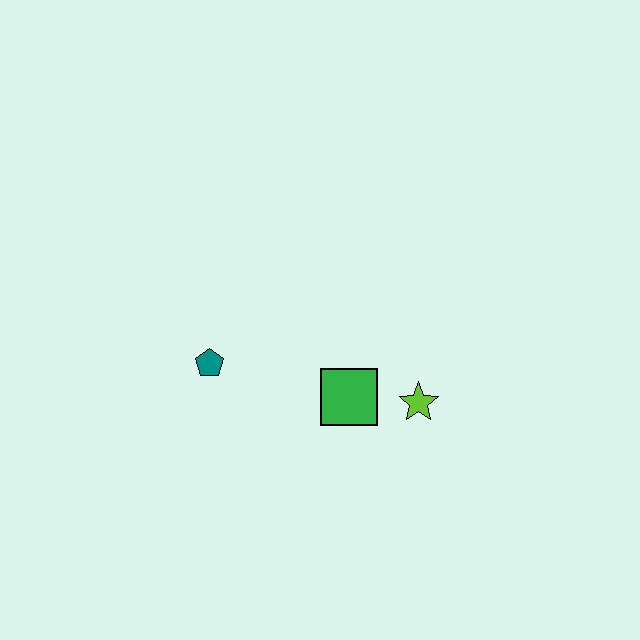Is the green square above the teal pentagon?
No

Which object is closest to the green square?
The lime star is closest to the green square.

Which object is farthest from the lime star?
The teal pentagon is farthest from the lime star.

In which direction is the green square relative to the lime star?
The green square is to the left of the lime star.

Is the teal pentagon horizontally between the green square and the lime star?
No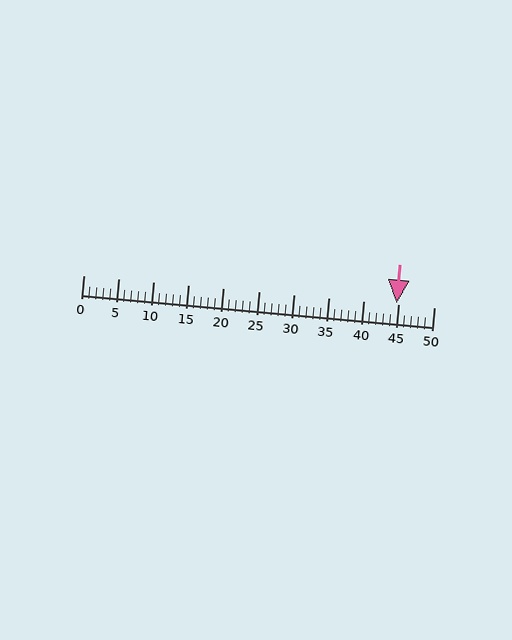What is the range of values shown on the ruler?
The ruler shows values from 0 to 50.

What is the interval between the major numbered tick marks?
The major tick marks are spaced 5 units apart.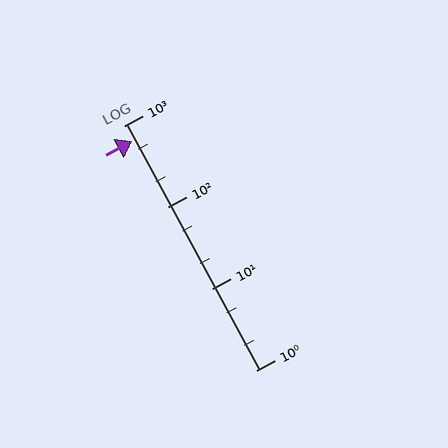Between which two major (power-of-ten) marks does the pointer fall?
The pointer is between 100 and 1000.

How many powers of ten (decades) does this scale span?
The scale spans 3 decades, from 1 to 1000.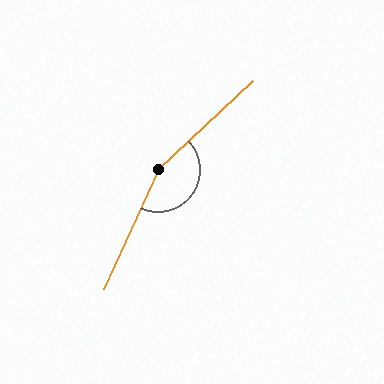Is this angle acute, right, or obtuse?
It is obtuse.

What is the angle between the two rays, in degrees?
Approximately 158 degrees.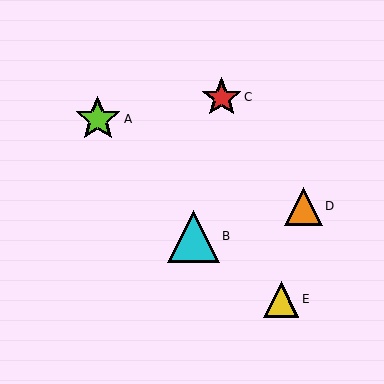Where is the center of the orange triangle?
The center of the orange triangle is at (304, 206).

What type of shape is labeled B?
Shape B is a cyan triangle.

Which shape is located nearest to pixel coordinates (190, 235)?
The cyan triangle (labeled B) at (193, 236) is nearest to that location.